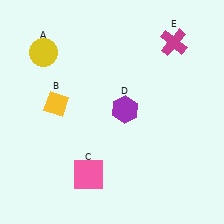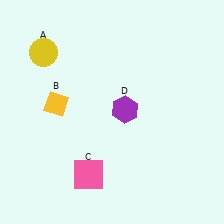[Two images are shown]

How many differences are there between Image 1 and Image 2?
There is 1 difference between the two images.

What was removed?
The magenta cross (E) was removed in Image 2.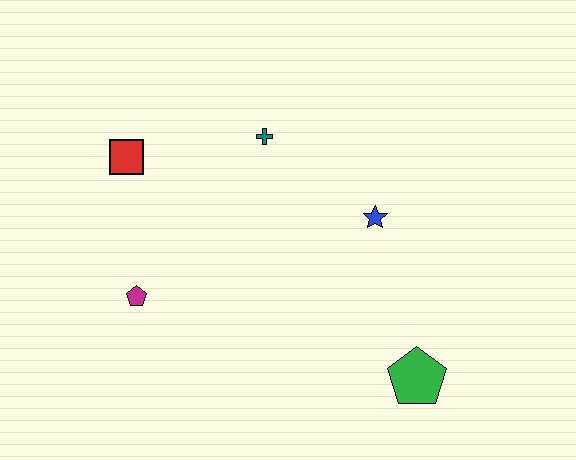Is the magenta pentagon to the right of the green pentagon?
No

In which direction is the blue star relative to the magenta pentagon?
The blue star is to the right of the magenta pentagon.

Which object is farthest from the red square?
The green pentagon is farthest from the red square.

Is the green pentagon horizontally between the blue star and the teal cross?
No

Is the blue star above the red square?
No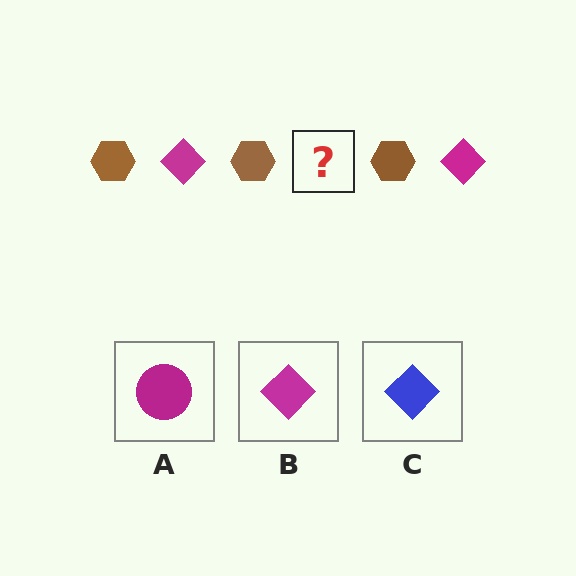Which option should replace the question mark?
Option B.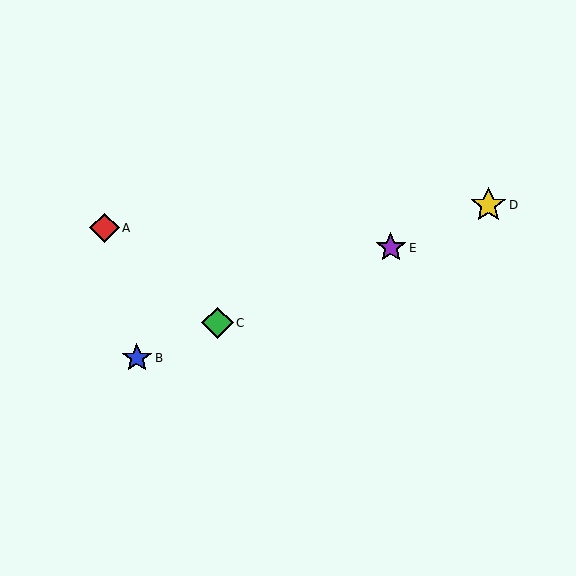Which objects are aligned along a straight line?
Objects B, C, D, E are aligned along a straight line.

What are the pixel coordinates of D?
Object D is at (488, 205).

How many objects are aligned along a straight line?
4 objects (B, C, D, E) are aligned along a straight line.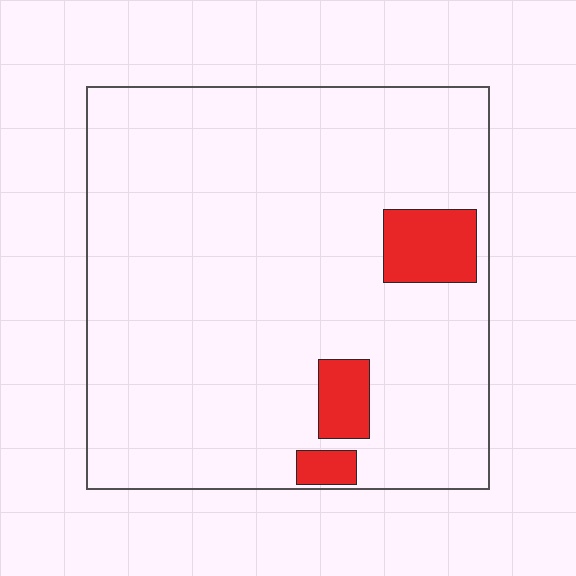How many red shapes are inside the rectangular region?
3.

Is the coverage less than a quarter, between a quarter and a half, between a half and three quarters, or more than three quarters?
Less than a quarter.